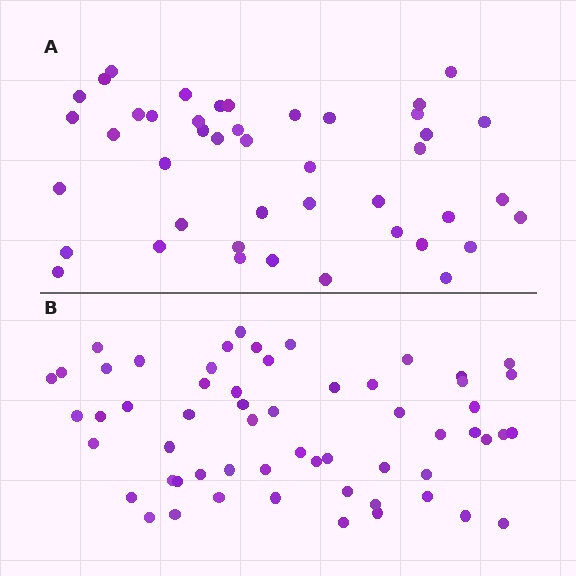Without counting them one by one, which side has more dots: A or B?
Region B (the bottom region) has more dots.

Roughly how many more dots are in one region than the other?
Region B has approximately 15 more dots than region A.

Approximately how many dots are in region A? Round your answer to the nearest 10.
About 40 dots. (The exact count is 44, which rounds to 40.)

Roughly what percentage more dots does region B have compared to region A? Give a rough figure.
About 30% more.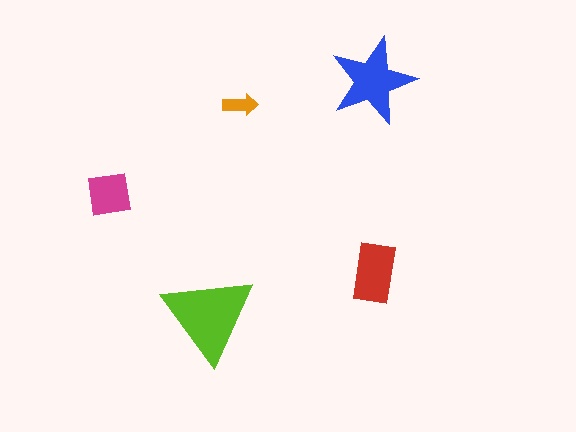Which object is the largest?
The lime triangle.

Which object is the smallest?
The orange arrow.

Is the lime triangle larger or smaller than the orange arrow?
Larger.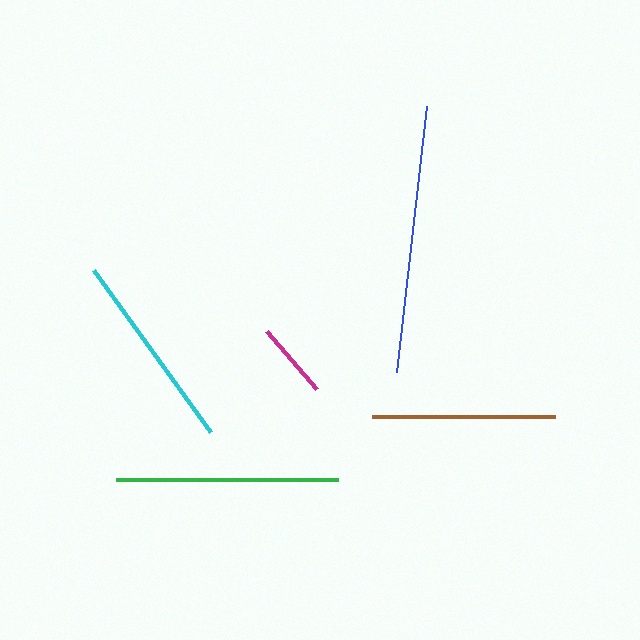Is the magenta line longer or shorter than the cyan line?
The cyan line is longer than the magenta line.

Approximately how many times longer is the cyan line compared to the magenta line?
The cyan line is approximately 2.6 times the length of the magenta line.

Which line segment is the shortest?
The magenta line is the shortest at approximately 77 pixels.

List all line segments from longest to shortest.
From longest to shortest: blue, green, cyan, brown, magenta.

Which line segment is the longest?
The blue line is the longest at approximately 267 pixels.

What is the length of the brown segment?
The brown segment is approximately 183 pixels long.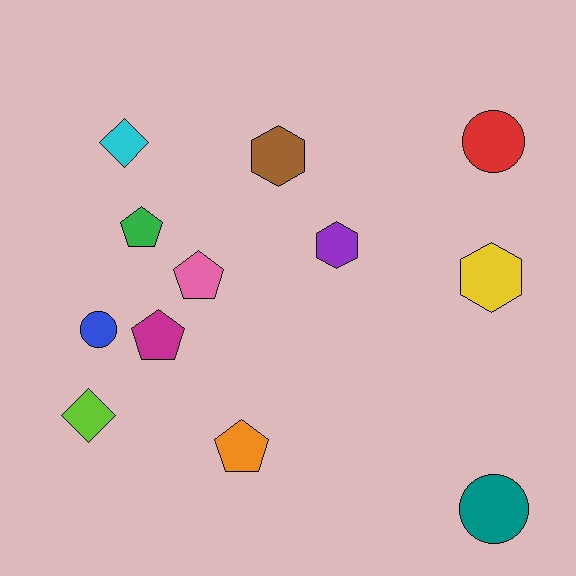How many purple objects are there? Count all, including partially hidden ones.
There is 1 purple object.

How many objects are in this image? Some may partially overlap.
There are 12 objects.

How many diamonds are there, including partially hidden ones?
There are 2 diamonds.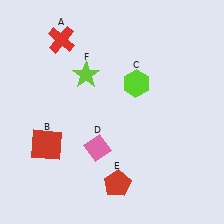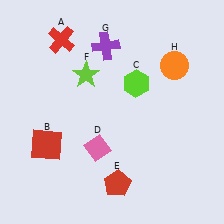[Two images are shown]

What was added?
A purple cross (G), an orange circle (H) were added in Image 2.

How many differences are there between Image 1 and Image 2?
There are 2 differences between the two images.